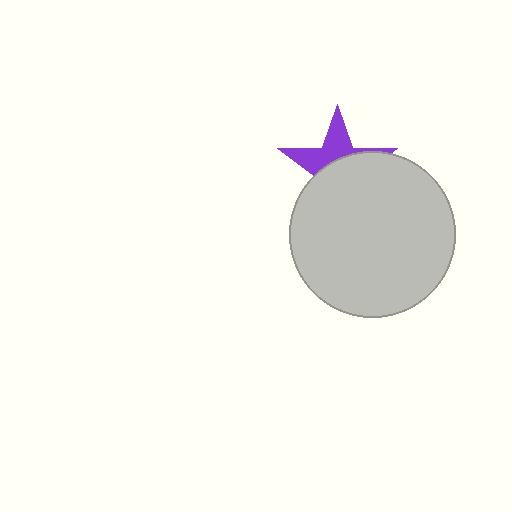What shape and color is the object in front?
The object in front is a light gray circle.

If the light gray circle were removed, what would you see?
You would see the complete purple star.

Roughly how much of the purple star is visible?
A small part of it is visible (roughly 41%).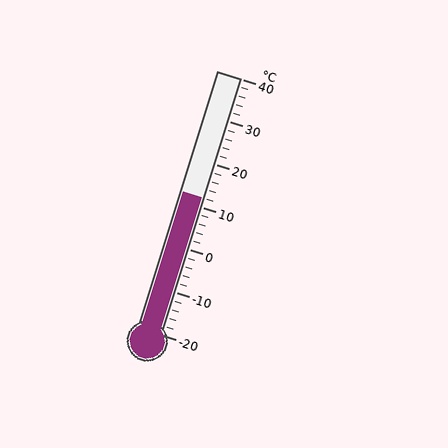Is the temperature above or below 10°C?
The temperature is above 10°C.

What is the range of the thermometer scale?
The thermometer scale ranges from -20°C to 40°C.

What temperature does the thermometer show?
The thermometer shows approximately 12°C.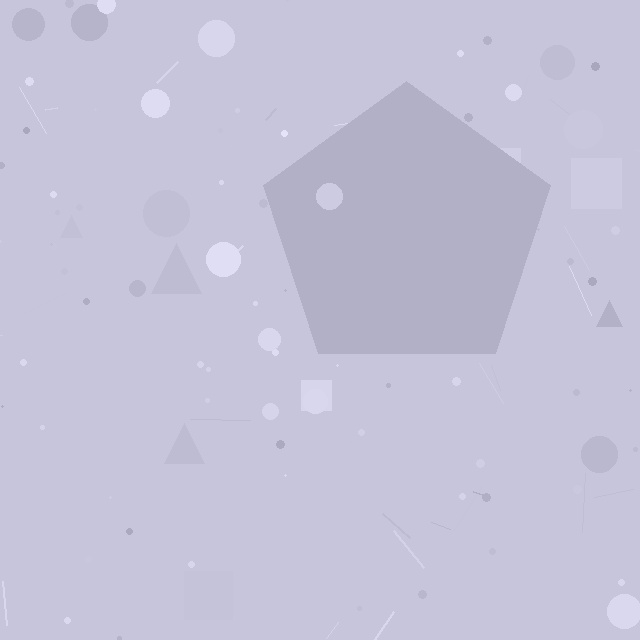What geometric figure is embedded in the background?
A pentagon is embedded in the background.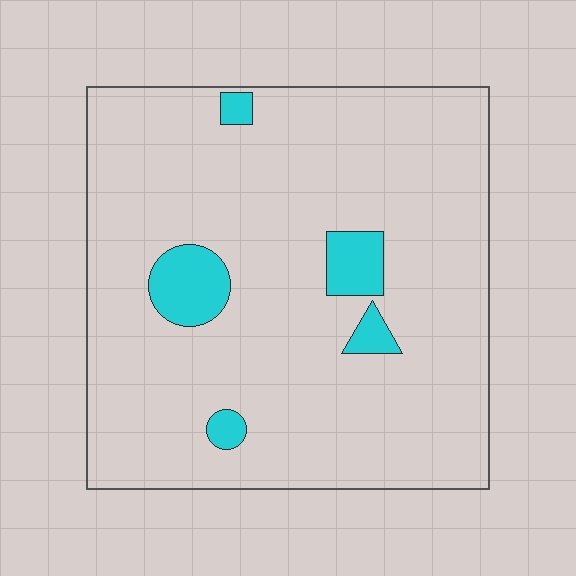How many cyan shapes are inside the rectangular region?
5.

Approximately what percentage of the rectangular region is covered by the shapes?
Approximately 10%.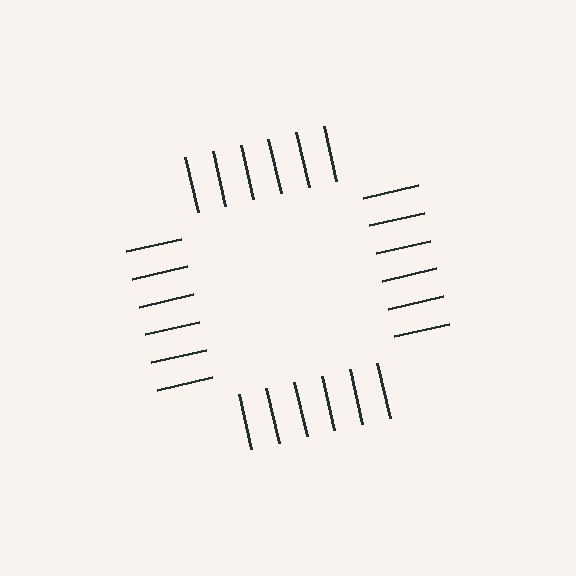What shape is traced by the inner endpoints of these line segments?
An illusory square — the line segments terminate on its edges but no continuous stroke is drawn.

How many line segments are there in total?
24 — 6 along each of the 4 edges.